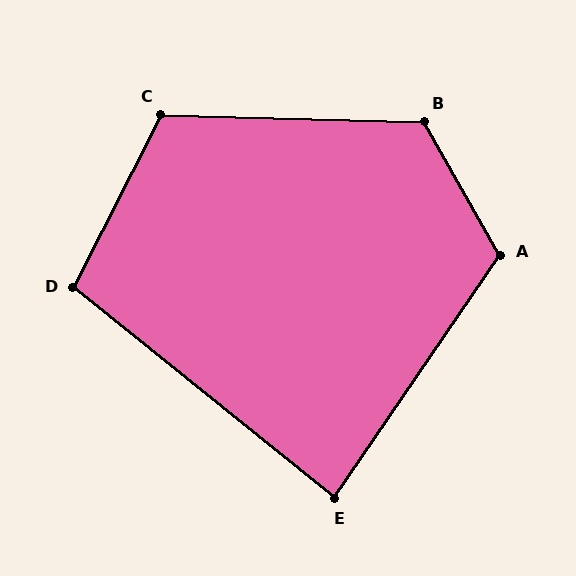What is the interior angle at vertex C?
Approximately 115 degrees (obtuse).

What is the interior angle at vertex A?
Approximately 116 degrees (obtuse).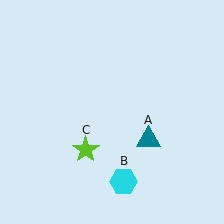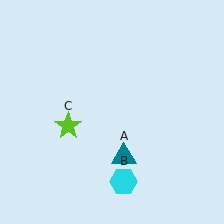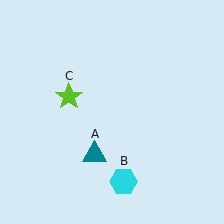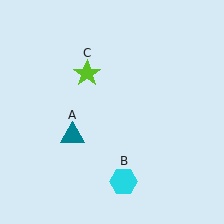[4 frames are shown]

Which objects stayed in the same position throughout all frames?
Cyan hexagon (object B) remained stationary.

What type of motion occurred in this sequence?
The teal triangle (object A), lime star (object C) rotated clockwise around the center of the scene.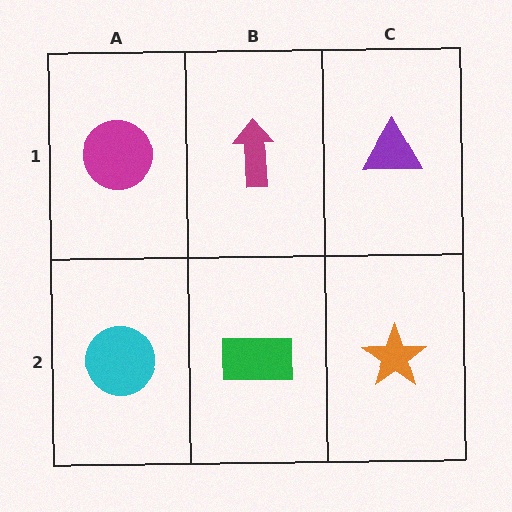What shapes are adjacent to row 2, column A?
A magenta circle (row 1, column A), a green rectangle (row 2, column B).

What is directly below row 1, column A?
A cyan circle.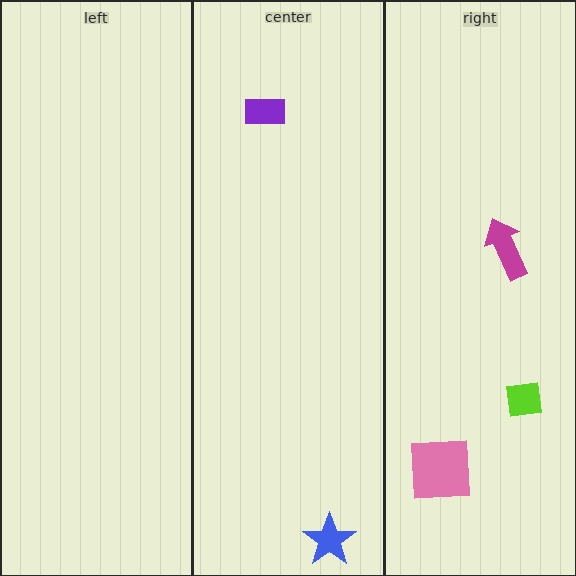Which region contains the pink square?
The right region.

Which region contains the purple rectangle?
The center region.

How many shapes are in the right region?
3.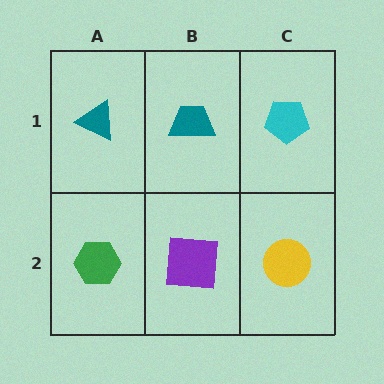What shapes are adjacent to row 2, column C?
A cyan pentagon (row 1, column C), a purple square (row 2, column B).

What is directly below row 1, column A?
A green hexagon.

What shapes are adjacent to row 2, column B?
A teal trapezoid (row 1, column B), a green hexagon (row 2, column A), a yellow circle (row 2, column C).